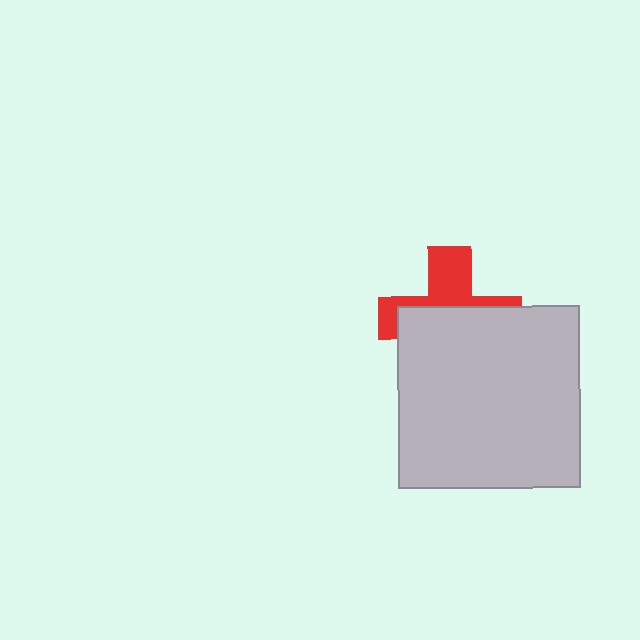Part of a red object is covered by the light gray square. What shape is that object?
It is a cross.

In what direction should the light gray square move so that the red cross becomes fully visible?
The light gray square should move down. That is the shortest direction to clear the overlap and leave the red cross fully visible.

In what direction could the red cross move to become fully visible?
The red cross could move up. That would shift it out from behind the light gray square entirely.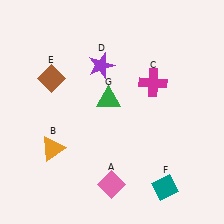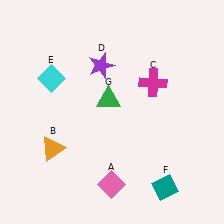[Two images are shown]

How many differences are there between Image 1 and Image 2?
There is 1 difference between the two images.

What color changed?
The diamond (E) changed from brown in Image 1 to cyan in Image 2.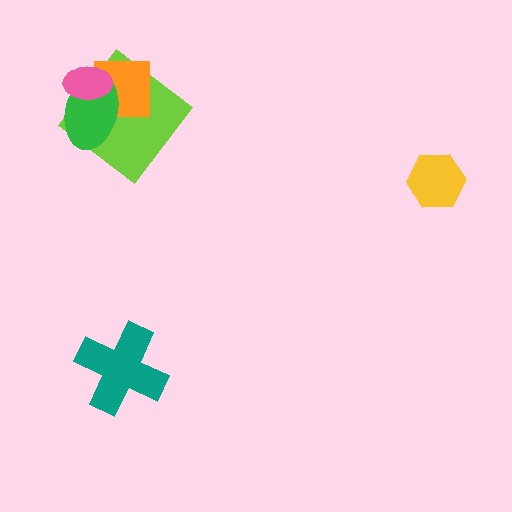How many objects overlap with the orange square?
3 objects overlap with the orange square.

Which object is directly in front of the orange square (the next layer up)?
The green ellipse is directly in front of the orange square.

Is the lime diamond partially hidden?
Yes, it is partially covered by another shape.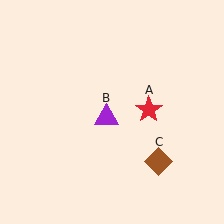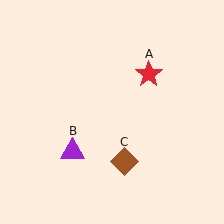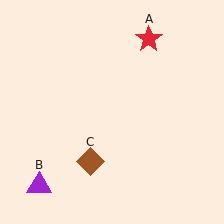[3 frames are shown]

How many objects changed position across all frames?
3 objects changed position: red star (object A), purple triangle (object B), brown diamond (object C).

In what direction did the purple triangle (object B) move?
The purple triangle (object B) moved down and to the left.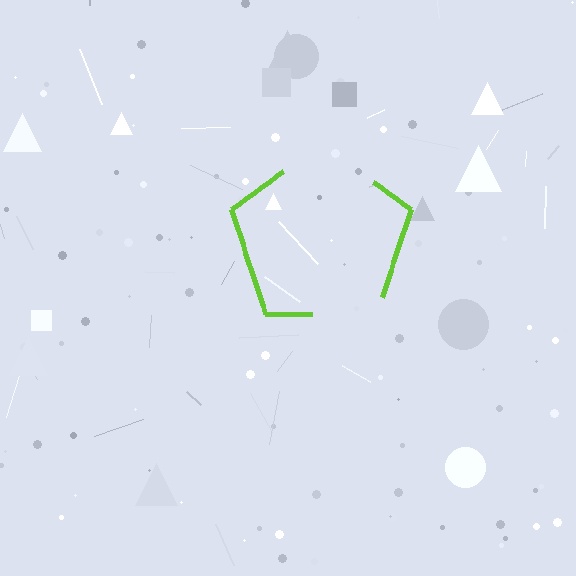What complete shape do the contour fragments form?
The contour fragments form a pentagon.